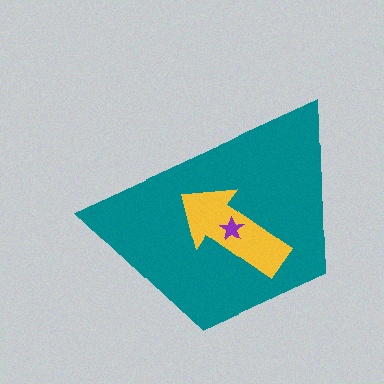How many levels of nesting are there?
3.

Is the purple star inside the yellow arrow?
Yes.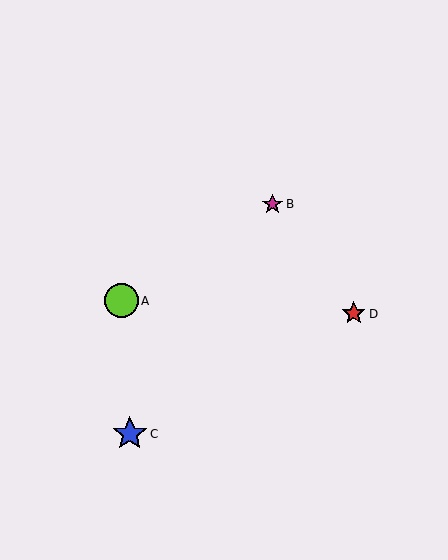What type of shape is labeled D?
Shape D is a red star.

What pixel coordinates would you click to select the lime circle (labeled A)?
Click at (121, 301) to select the lime circle A.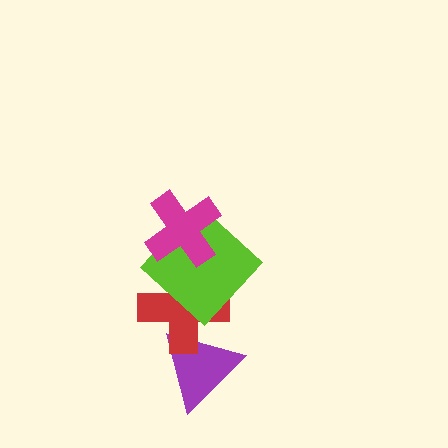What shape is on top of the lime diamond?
The magenta cross is on top of the lime diamond.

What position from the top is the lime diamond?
The lime diamond is 2nd from the top.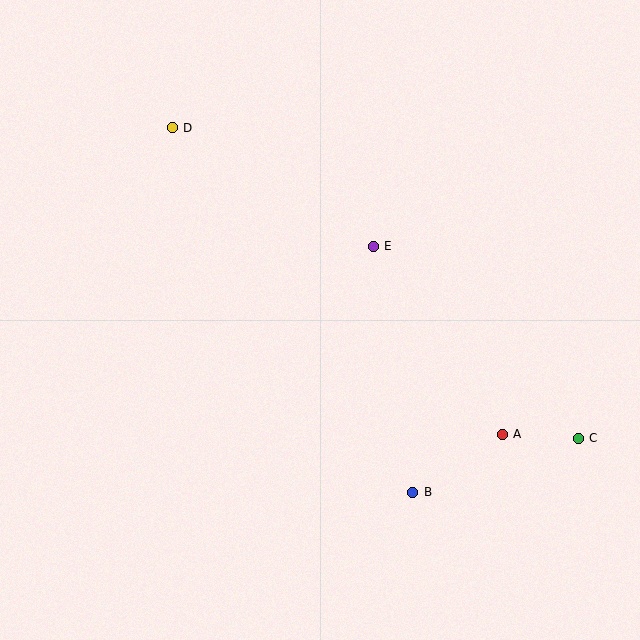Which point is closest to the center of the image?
Point E at (373, 246) is closest to the center.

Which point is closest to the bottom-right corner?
Point C is closest to the bottom-right corner.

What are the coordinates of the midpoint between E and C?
The midpoint between E and C is at (476, 342).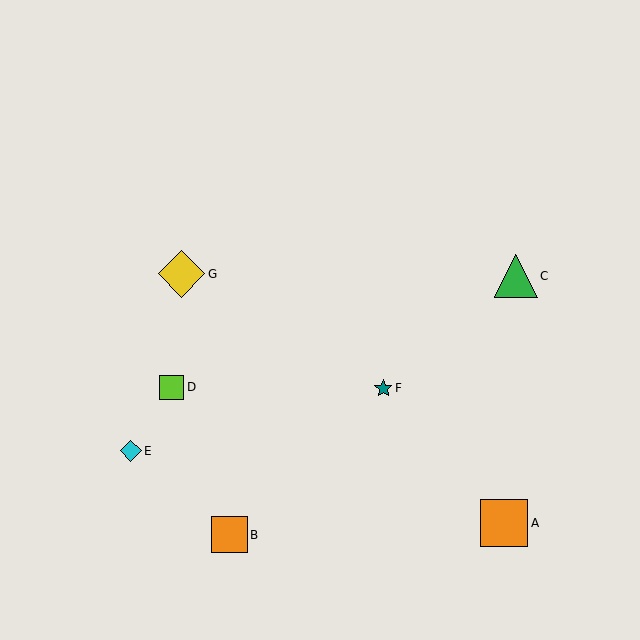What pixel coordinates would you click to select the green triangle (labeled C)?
Click at (516, 276) to select the green triangle C.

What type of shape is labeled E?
Shape E is a cyan diamond.